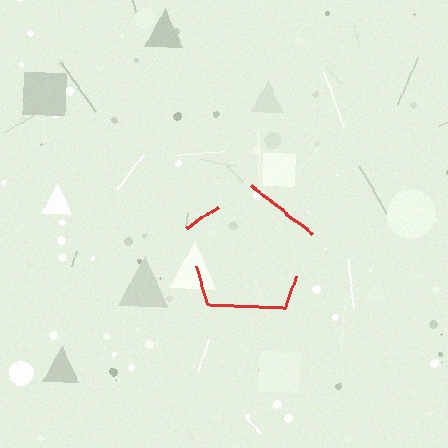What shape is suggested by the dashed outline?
The dashed outline suggests a pentagon.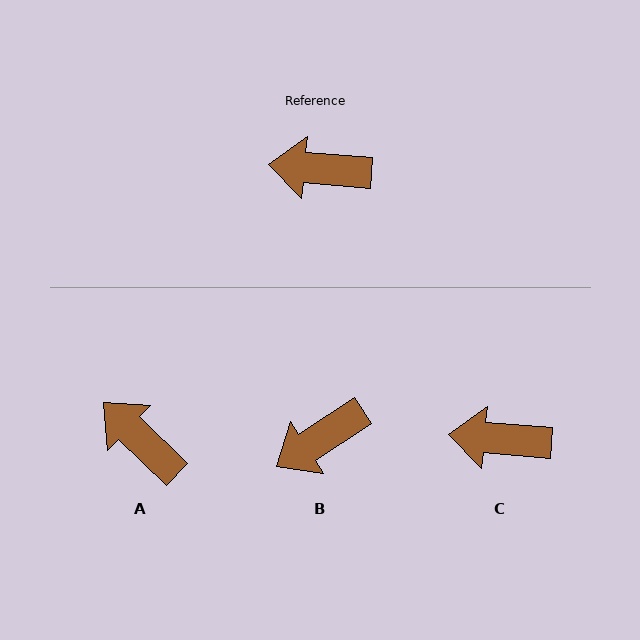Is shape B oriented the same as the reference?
No, it is off by about 38 degrees.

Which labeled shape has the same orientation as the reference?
C.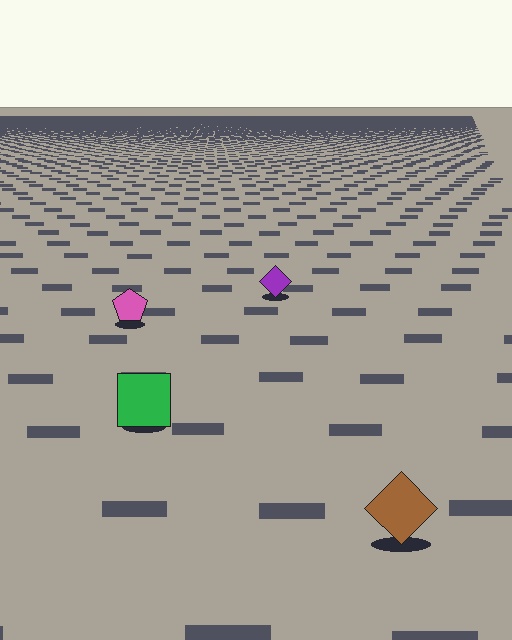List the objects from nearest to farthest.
From nearest to farthest: the brown diamond, the green square, the pink pentagon, the purple diamond.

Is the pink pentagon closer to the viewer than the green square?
No. The green square is closer — you can tell from the texture gradient: the ground texture is coarser near it.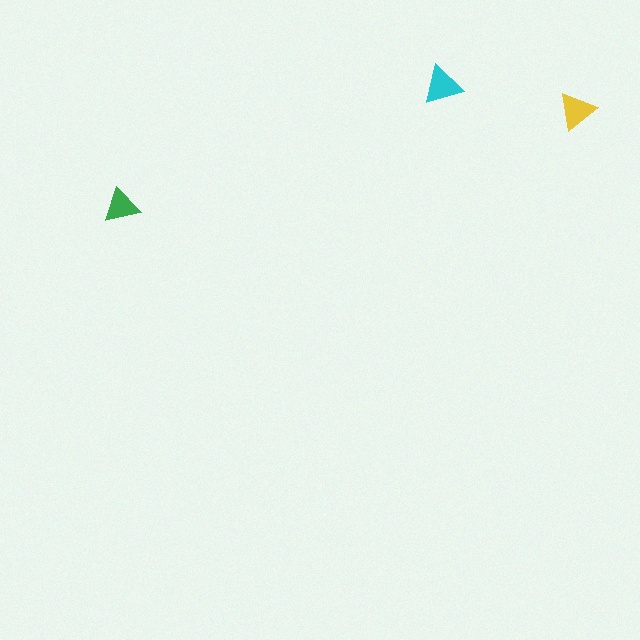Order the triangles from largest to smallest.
the cyan one, the yellow one, the green one.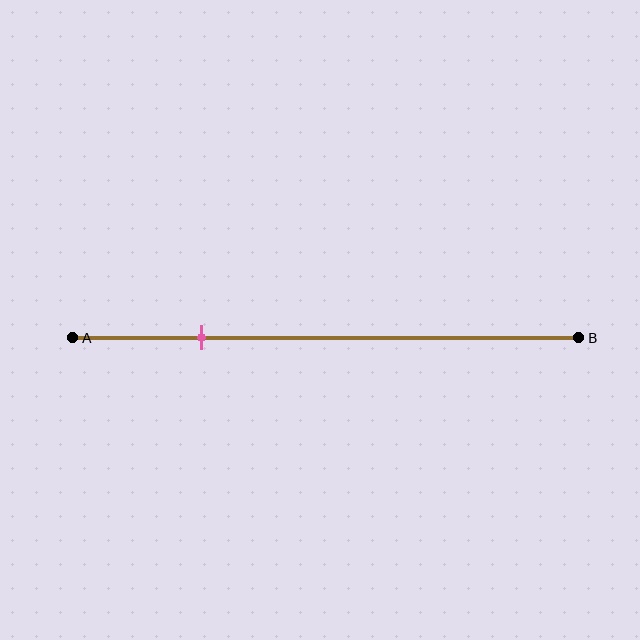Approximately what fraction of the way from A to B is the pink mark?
The pink mark is approximately 25% of the way from A to B.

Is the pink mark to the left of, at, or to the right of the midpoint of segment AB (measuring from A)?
The pink mark is to the left of the midpoint of segment AB.